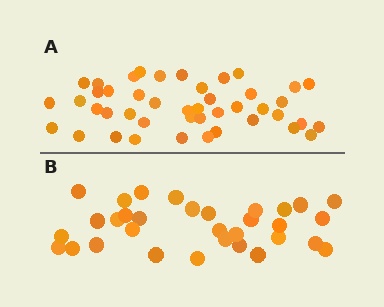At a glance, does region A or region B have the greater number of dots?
Region A (the top region) has more dots.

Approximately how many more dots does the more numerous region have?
Region A has roughly 12 or so more dots than region B.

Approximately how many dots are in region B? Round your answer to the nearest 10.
About 30 dots. (The exact count is 32, which rounds to 30.)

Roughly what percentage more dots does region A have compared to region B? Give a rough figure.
About 40% more.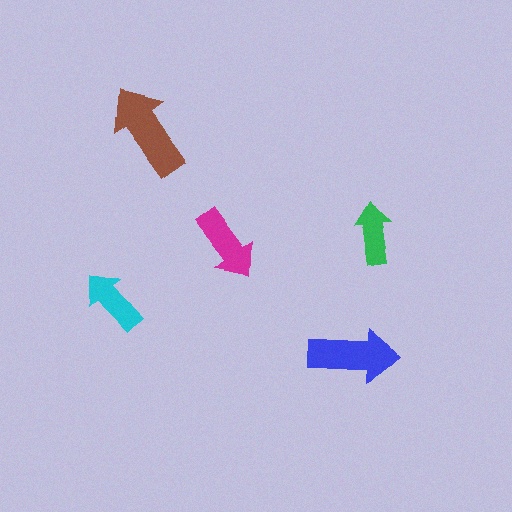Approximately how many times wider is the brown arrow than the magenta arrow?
About 1.5 times wider.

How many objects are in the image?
There are 5 objects in the image.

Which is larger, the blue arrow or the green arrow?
The blue one.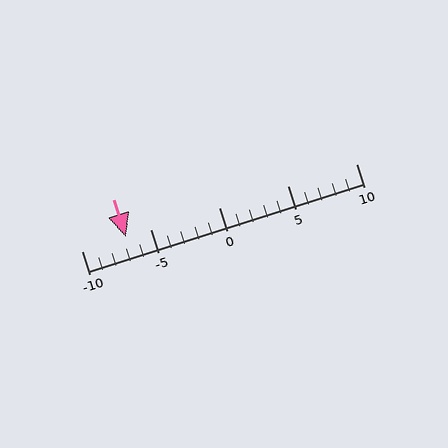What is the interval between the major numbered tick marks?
The major tick marks are spaced 5 units apart.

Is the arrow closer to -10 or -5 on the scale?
The arrow is closer to -5.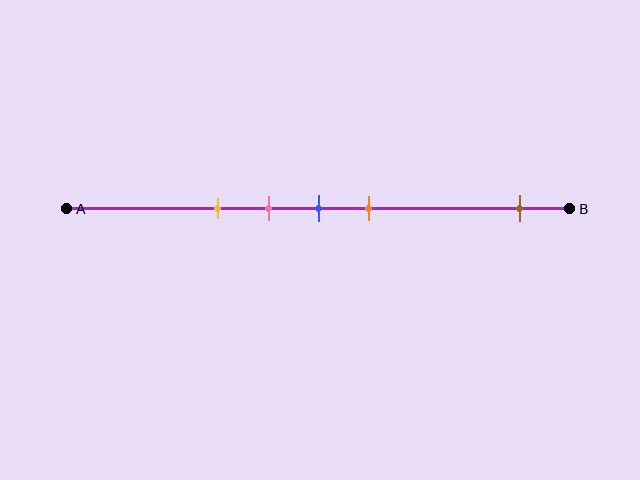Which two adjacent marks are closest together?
The pink and blue marks are the closest adjacent pair.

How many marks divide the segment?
There are 5 marks dividing the segment.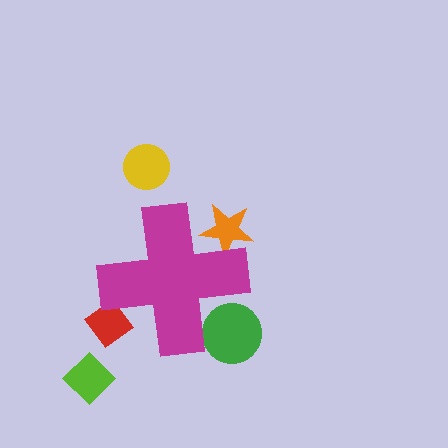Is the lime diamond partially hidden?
No, the lime diamond is fully visible.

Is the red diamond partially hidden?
Yes, the red diamond is partially hidden behind the magenta cross.